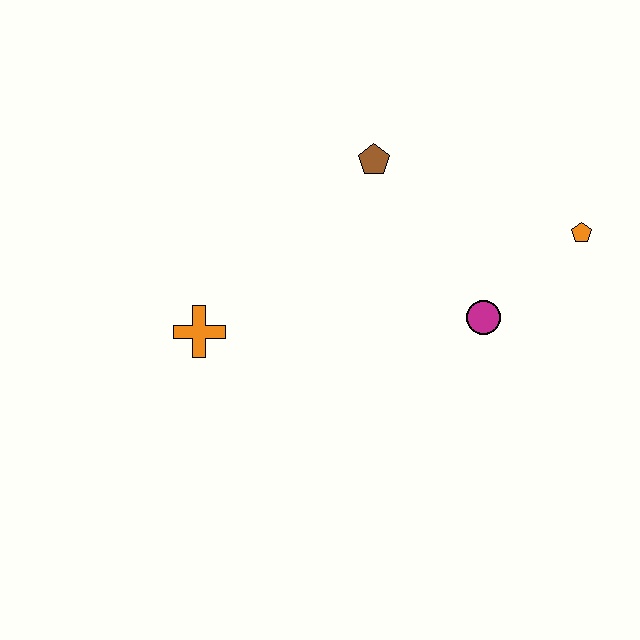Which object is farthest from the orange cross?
The orange pentagon is farthest from the orange cross.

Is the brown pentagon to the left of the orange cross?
No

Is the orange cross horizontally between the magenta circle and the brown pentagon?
No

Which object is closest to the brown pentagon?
The magenta circle is closest to the brown pentagon.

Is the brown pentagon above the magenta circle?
Yes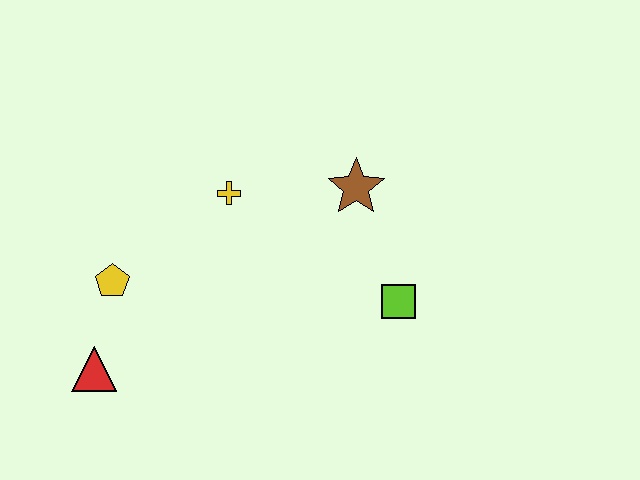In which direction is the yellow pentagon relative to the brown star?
The yellow pentagon is to the left of the brown star.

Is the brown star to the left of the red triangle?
No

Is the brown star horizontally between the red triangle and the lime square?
Yes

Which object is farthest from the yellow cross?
The red triangle is farthest from the yellow cross.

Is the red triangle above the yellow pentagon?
No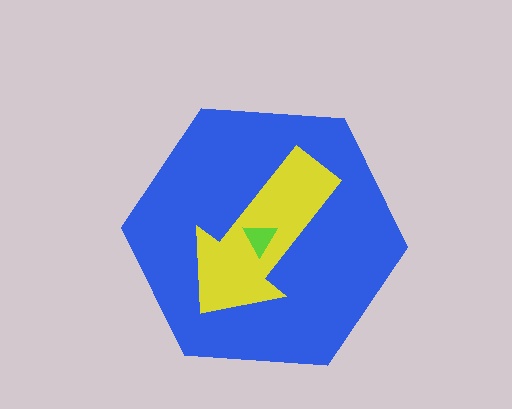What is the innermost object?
The lime triangle.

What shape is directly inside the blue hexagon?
The yellow arrow.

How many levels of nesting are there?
3.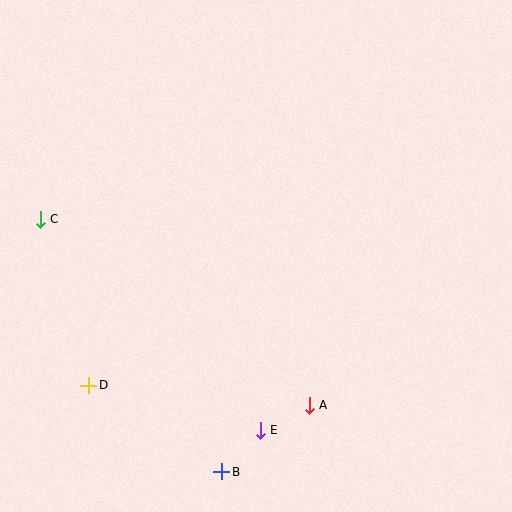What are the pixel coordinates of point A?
Point A is at (309, 405).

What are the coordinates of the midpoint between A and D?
The midpoint between A and D is at (199, 395).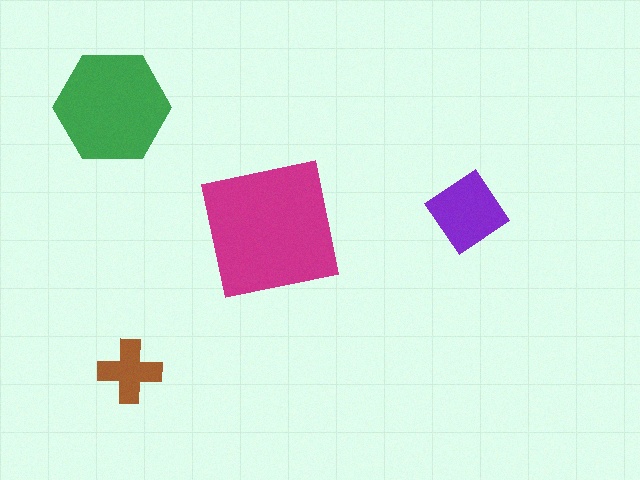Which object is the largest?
The magenta square.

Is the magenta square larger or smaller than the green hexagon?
Larger.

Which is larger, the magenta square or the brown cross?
The magenta square.